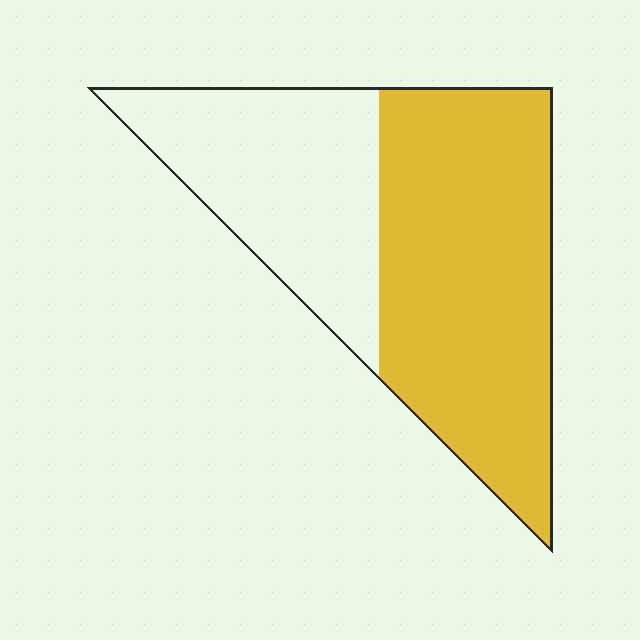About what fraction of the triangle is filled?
About three fifths (3/5).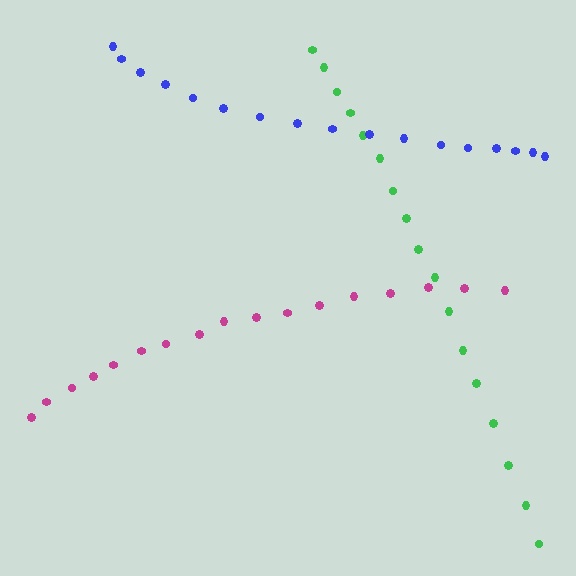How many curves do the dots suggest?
There are 3 distinct paths.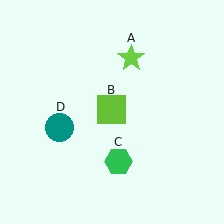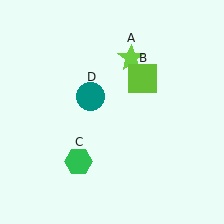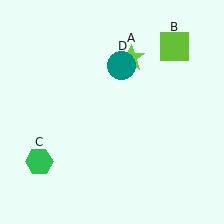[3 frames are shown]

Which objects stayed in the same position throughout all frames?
Lime star (object A) remained stationary.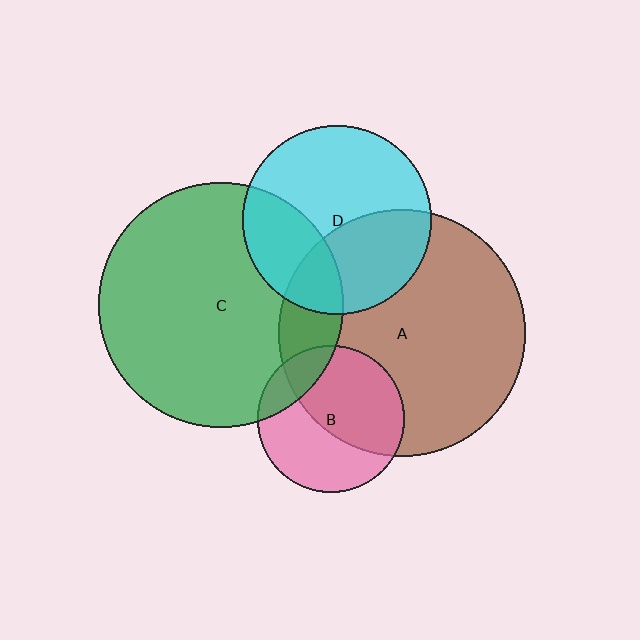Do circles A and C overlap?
Yes.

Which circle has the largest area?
Circle A (brown).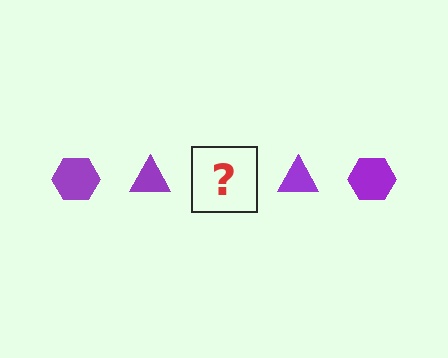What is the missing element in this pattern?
The missing element is a purple hexagon.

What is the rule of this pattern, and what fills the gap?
The rule is that the pattern cycles through hexagon, triangle shapes in purple. The gap should be filled with a purple hexagon.